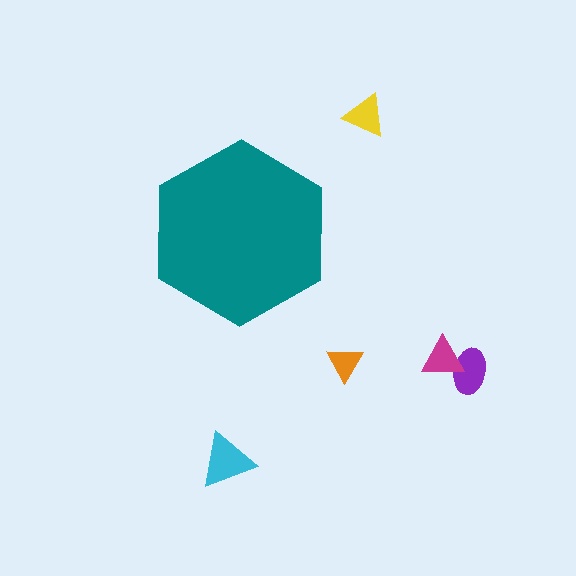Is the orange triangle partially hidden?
No, the orange triangle is fully visible.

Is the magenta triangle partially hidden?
No, the magenta triangle is fully visible.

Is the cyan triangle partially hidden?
No, the cyan triangle is fully visible.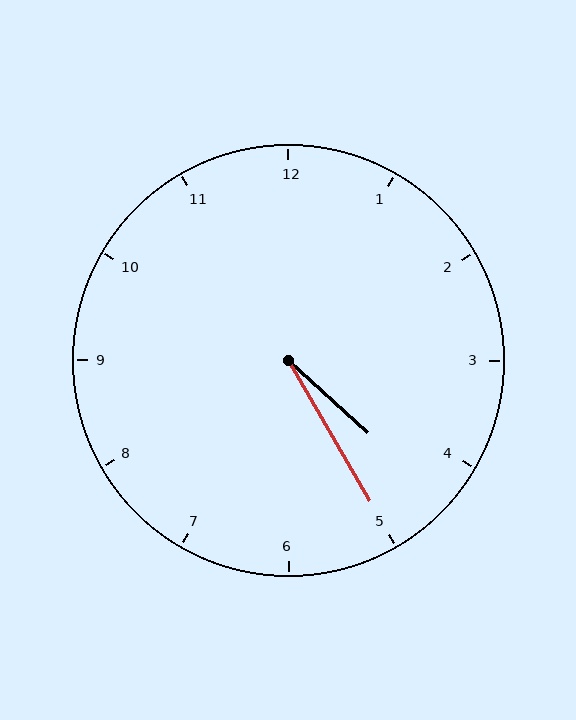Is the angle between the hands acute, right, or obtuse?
It is acute.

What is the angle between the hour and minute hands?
Approximately 18 degrees.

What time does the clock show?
4:25.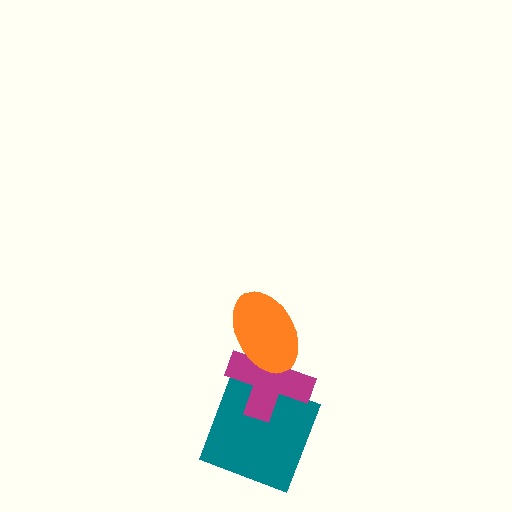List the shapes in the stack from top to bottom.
From top to bottom: the orange ellipse, the magenta cross, the teal square.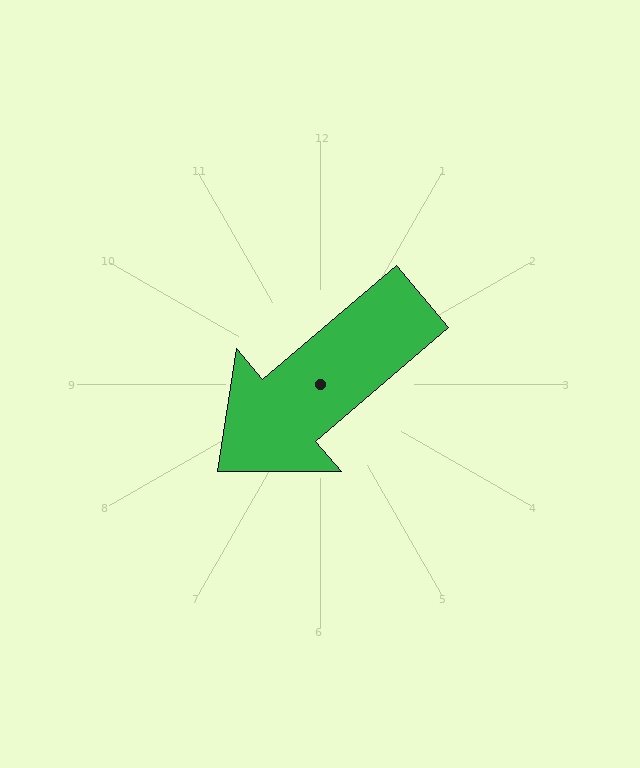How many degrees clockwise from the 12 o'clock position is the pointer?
Approximately 229 degrees.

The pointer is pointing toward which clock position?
Roughly 8 o'clock.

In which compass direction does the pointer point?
Southwest.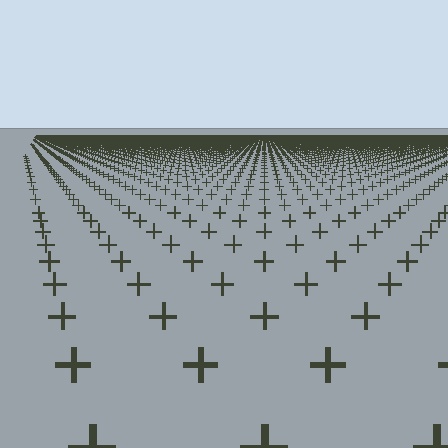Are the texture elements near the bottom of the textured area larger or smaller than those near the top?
Larger. Near the bottom, elements are closer to the viewer and appear at a bigger on-screen size.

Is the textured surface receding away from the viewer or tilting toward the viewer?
The surface is receding away from the viewer. Texture elements get smaller and denser toward the top.